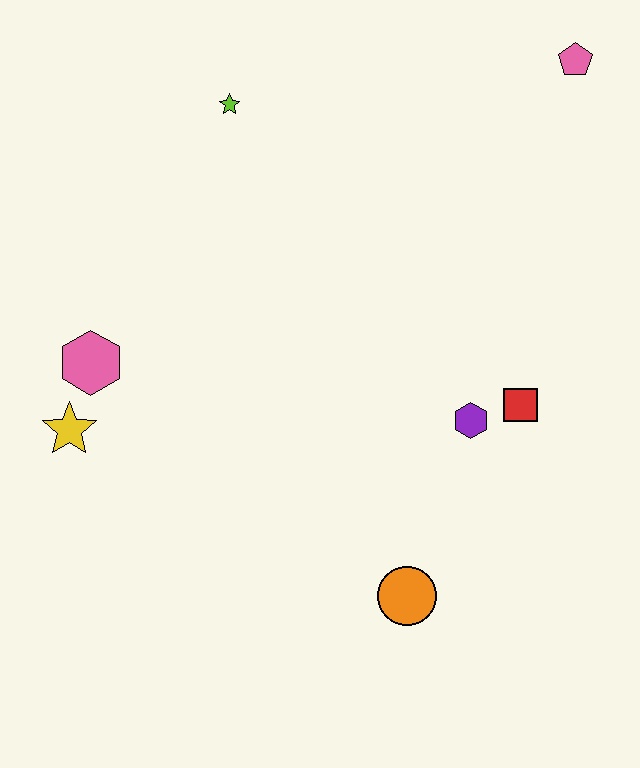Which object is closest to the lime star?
The pink hexagon is closest to the lime star.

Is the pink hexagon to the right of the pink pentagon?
No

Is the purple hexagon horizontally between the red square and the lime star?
Yes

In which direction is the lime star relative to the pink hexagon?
The lime star is above the pink hexagon.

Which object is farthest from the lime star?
The orange circle is farthest from the lime star.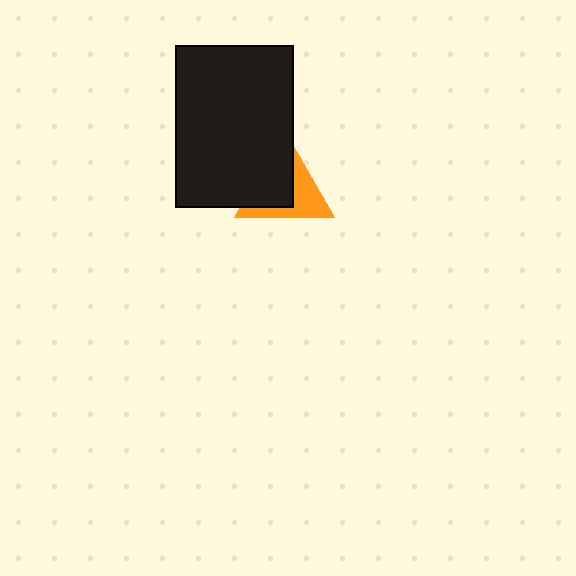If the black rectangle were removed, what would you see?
You would see the complete orange triangle.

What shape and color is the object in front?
The object in front is a black rectangle.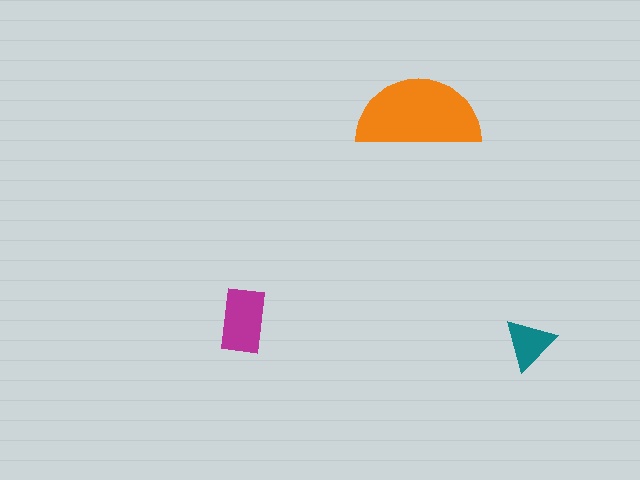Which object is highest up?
The orange semicircle is topmost.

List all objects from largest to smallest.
The orange semicircle, the magenta rectangle, the teal triangle.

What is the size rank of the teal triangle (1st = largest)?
3rd.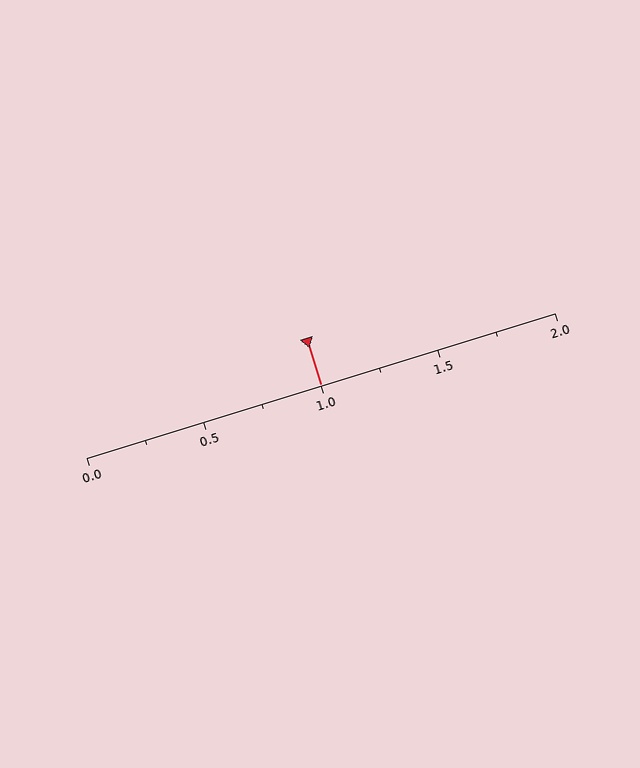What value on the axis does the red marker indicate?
The marker indicates approximately 1.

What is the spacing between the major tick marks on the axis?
The major ticks are spaced 0.5 apart.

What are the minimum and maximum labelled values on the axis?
The axis runs from 0.0 to 2.0.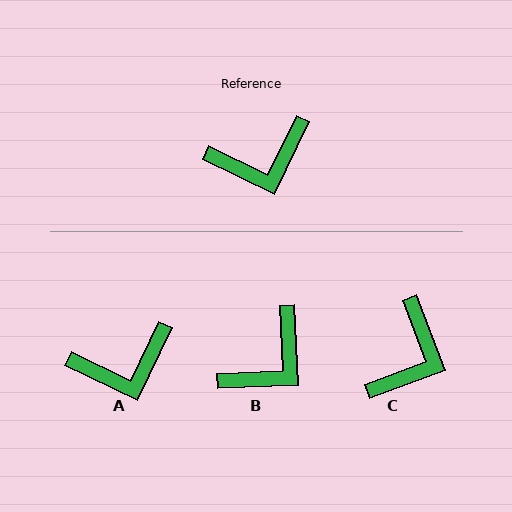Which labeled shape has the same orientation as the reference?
A.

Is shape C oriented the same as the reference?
No, it is off by about 46 degrees.